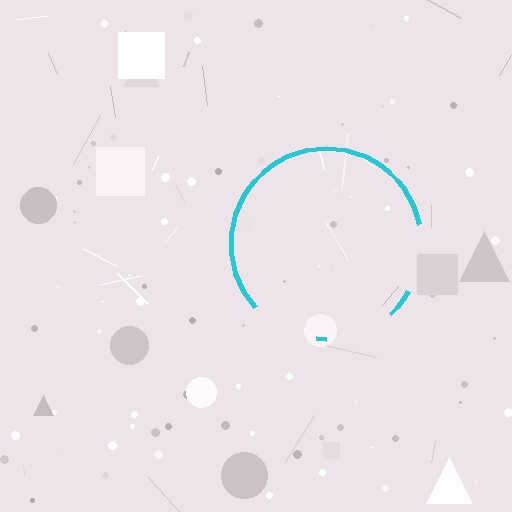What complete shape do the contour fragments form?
The contour fragments form a circle.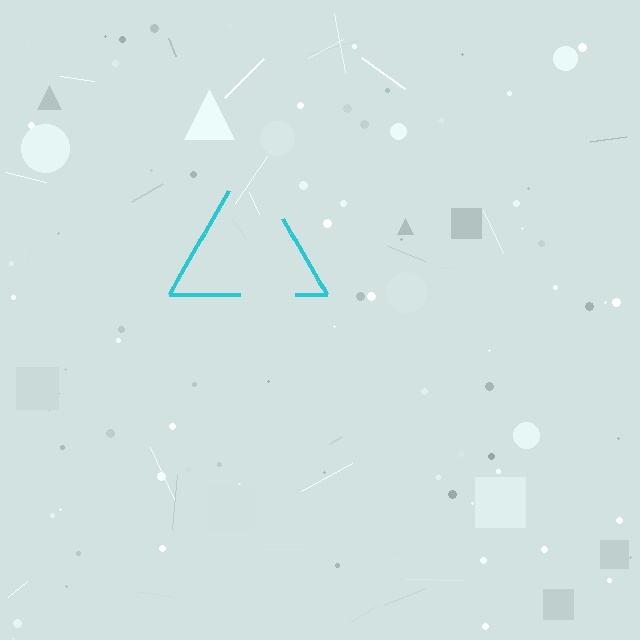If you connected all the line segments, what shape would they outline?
They would outline a triangle.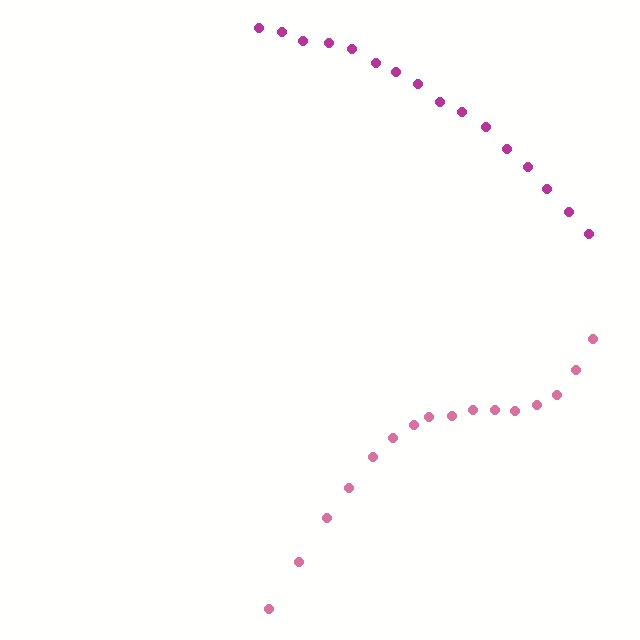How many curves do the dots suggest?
There are 2 distinct paths.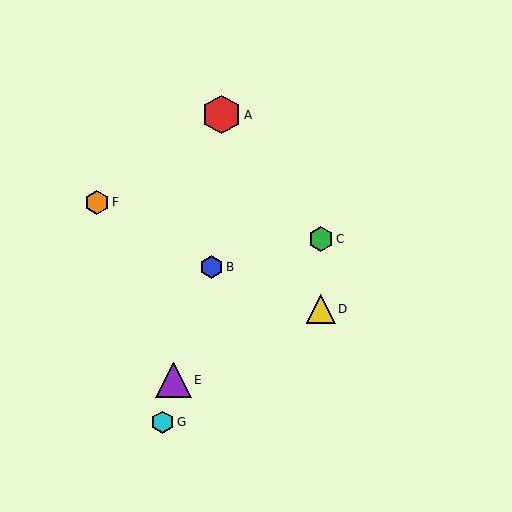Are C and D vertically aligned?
Yes, both are at x≈321.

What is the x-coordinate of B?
Object B is at x≈211.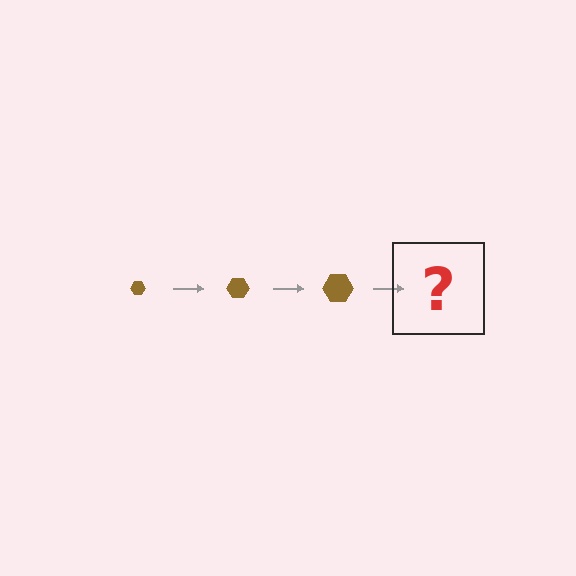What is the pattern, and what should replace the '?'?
The pattern is that the hexagon gets progressively larger each step. The '?' should be a brown hexagon, larger than the previous one.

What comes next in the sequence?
The next element should be a brown hexagon, larger than the previous one.